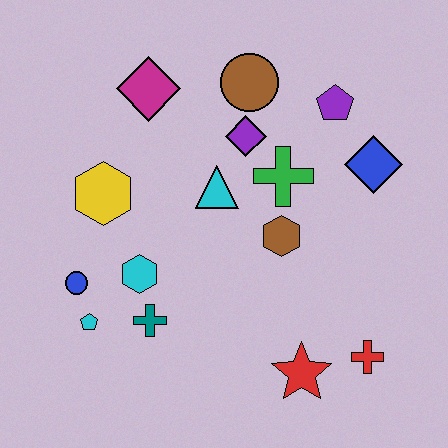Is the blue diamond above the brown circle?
No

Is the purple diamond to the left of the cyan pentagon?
No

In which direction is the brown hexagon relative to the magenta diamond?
The brown hexagon is below the magenta diamond.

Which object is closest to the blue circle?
The cyan pentagon is closest to the blue circle.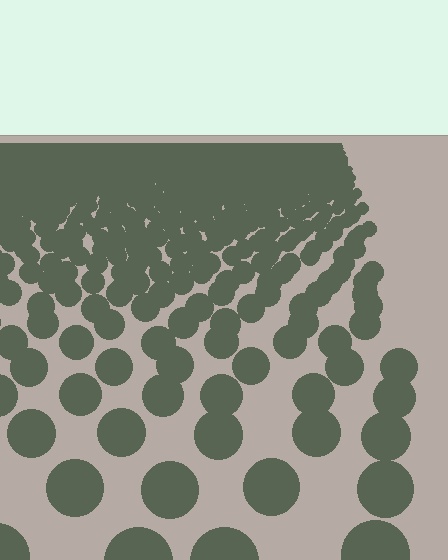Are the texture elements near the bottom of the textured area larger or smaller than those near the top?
Larger. Near the bottom, elements are closer to the viewer and appear at a bigger on-screen size.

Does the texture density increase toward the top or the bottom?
Density increases toward the top.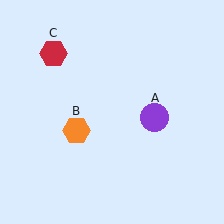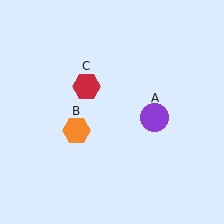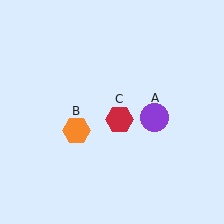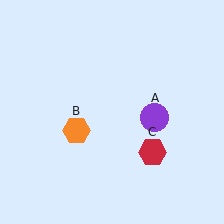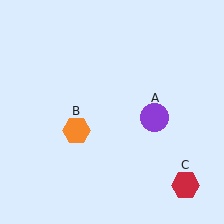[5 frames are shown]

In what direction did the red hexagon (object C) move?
The red hexagon (object C) moved down and to the right.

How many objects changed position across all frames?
1 object changed position: red hexagon (object C).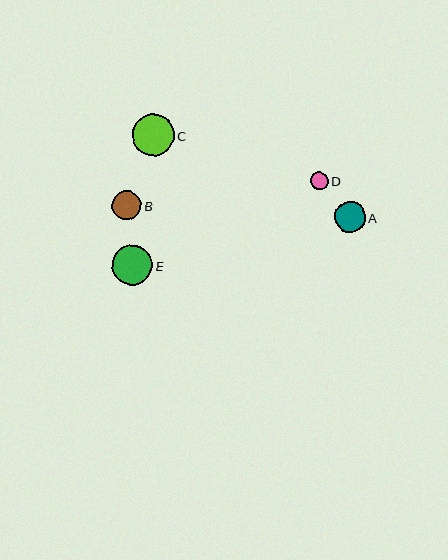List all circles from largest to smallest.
From largest to smallest: C, E, A, B, D.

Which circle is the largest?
Circle C is the largest with a size of approximately 42 pixels.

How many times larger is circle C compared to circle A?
Circle C is approximately 1.3 times the size of circle A.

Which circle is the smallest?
Circle D is the smallest with a size of approximately 18 pixels.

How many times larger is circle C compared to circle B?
Circle C is approximately 1.4 times the size of circle B.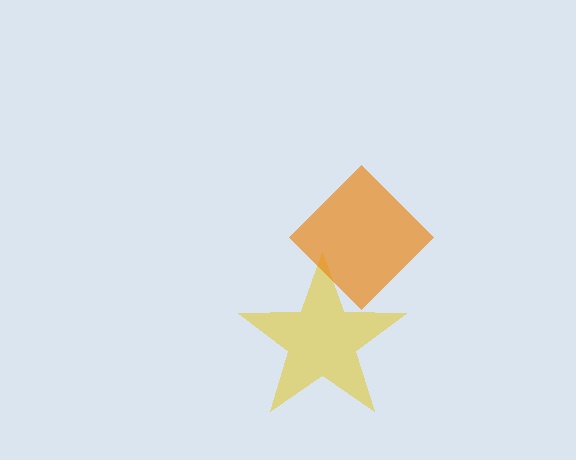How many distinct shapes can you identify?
There are 2 distinct shapes: a yellow star, an orange diamond.